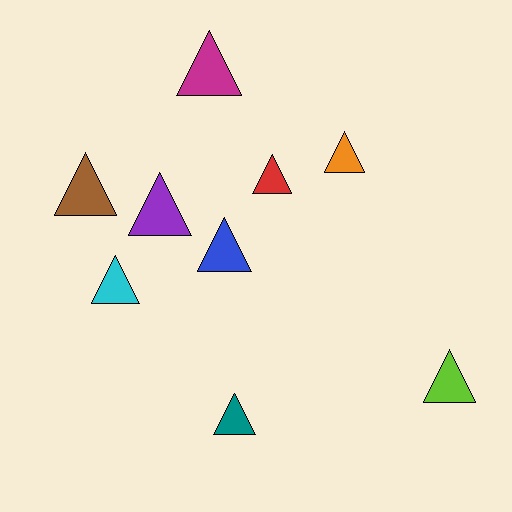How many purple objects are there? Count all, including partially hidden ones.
There is 1 purple object.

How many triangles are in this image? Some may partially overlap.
There are 9 triangles.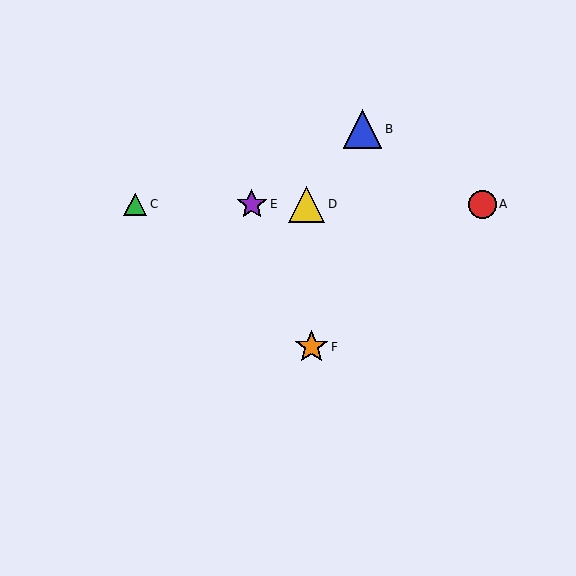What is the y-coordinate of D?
Object D is at y≈204.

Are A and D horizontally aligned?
Yes, both are at y≈204.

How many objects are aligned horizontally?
4 objects (A, C, D, E) are aligned horizontally.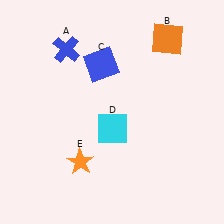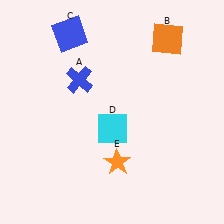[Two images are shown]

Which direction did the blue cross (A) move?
The blue cross (A) moved down.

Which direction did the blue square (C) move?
The blue square (C) moved left.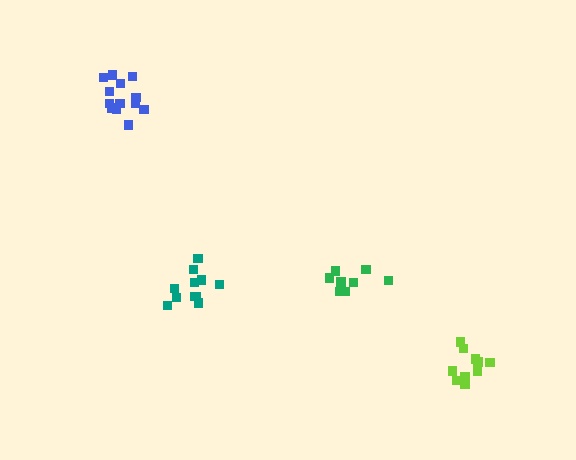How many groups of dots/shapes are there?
There are 4 groups.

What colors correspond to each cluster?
The clusters are colored: teal, blue, green, lime.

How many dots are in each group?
Group 1: 11 dots, Group 2: 14 dots, Group 3: 9 dots, Group 4: 11 dots (45 total).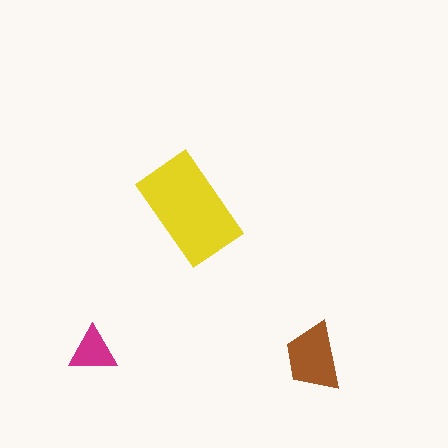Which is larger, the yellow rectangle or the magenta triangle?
The yellow rectangle.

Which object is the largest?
The yellow rectangle.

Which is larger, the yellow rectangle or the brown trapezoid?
The yellow rectangle.